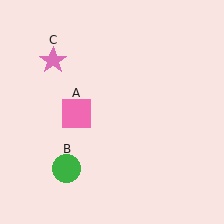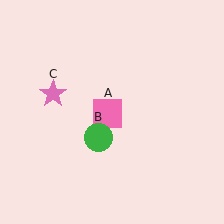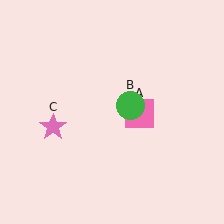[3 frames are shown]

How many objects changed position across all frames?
3 objects changed position: pink square (object A), green circle (object B), pink star (object C).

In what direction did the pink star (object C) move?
The pink star (object C) moved down.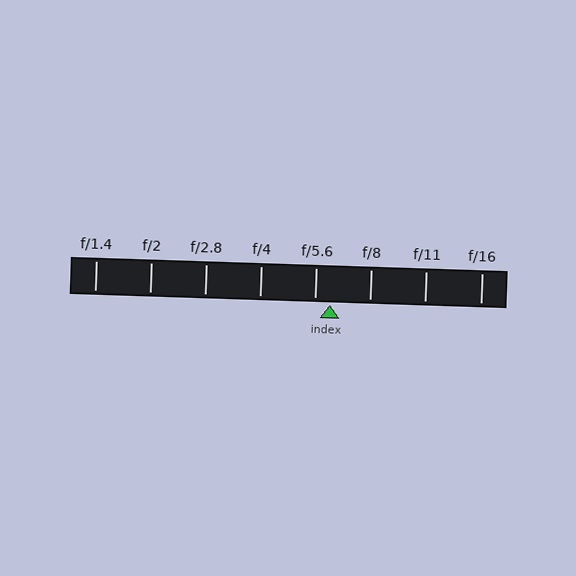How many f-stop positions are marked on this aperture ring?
There are 8 f-stop positions marked.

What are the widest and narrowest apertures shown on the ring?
The widest aperture shown is f/1.4 and the narrowest is f/16.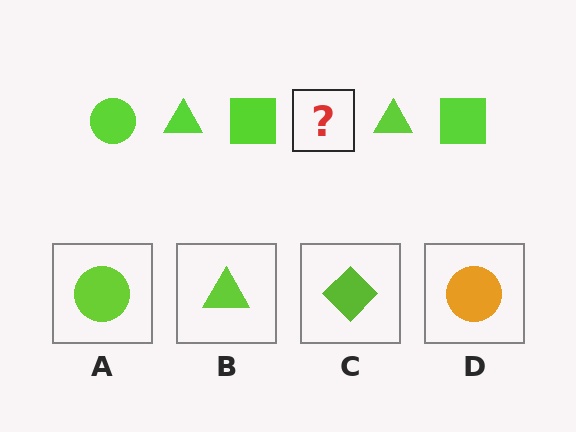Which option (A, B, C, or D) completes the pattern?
A.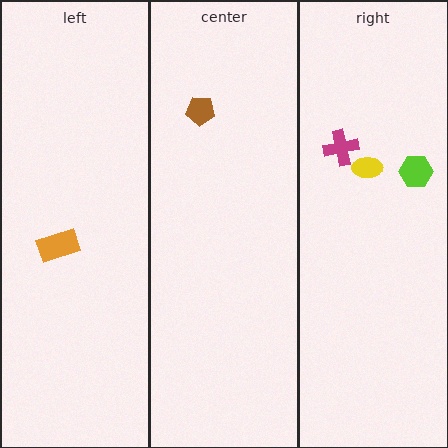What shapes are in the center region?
The brown pentagon.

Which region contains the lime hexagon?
The right region.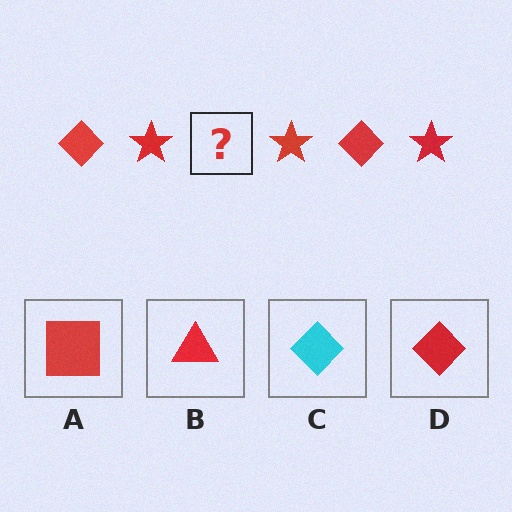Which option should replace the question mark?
Option D.